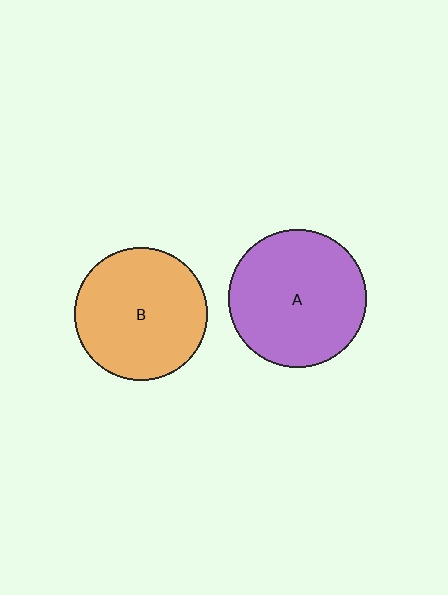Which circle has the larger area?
Circle A (purple).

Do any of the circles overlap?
No, none of the circles overlap.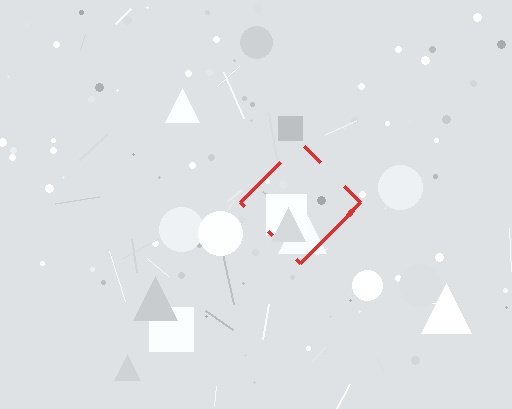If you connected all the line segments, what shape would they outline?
They would outline a diamond.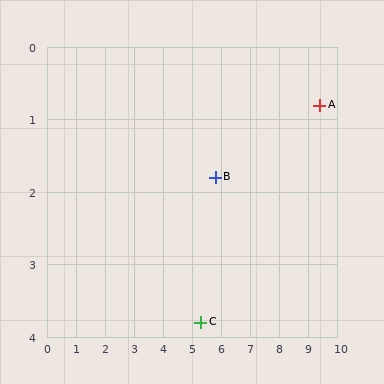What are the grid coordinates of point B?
Point B is at approximately (5.8, 1.8).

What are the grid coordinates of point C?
Point C is at approximately (5.3, 3.8).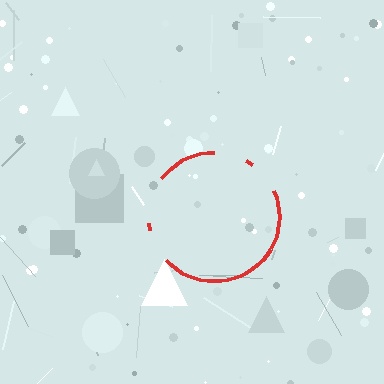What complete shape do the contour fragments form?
The contour fragments form a circle.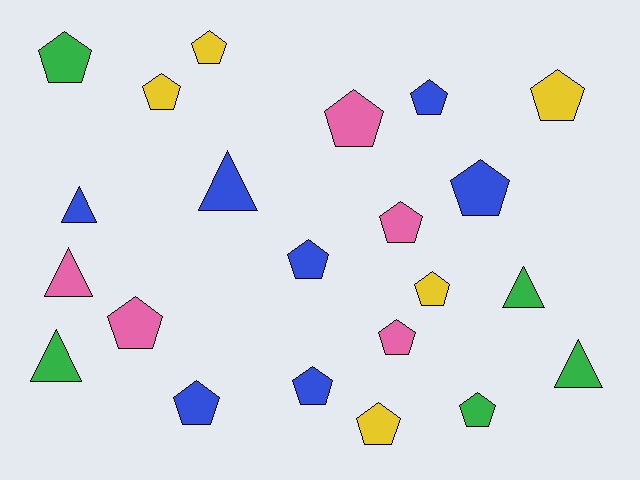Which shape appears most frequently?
Pentagon, with 16 objects.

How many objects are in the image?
There are 22 objects.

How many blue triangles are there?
There are 2 blue triangles.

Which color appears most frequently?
Blue, with 7 objects.